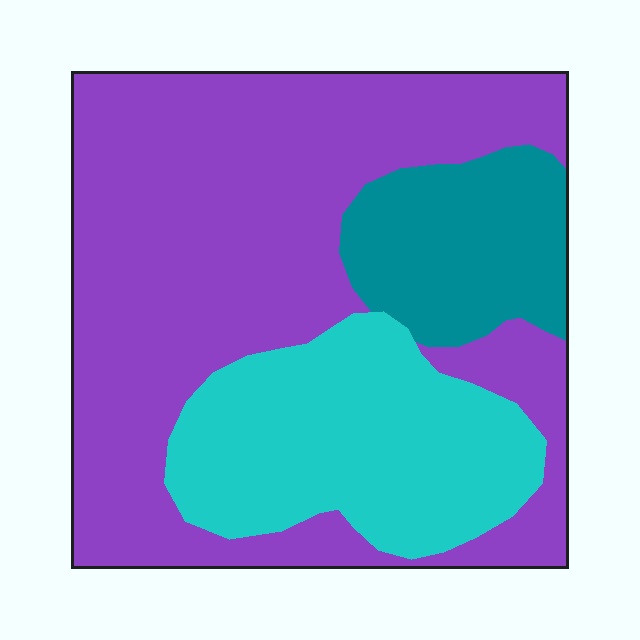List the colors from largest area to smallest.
From largest to smallest: purple, cyan, teal.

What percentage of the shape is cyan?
Cyan covers about 25% of the shape.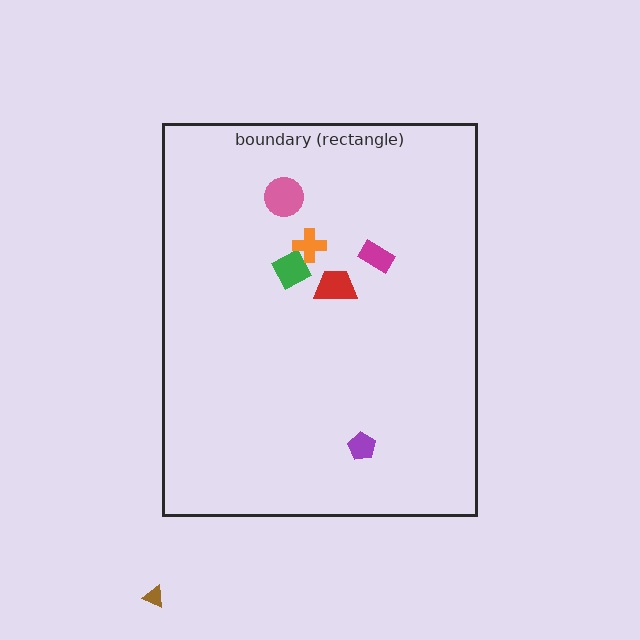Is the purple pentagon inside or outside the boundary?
Inside.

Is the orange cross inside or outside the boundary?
Inside.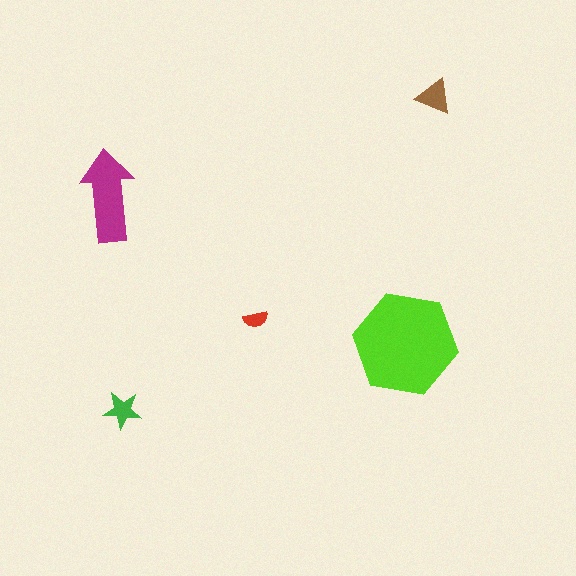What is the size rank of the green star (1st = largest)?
4th.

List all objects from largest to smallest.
The lime hexagon, the magenta arrow, the brown triangle, the green star, the red semicircle.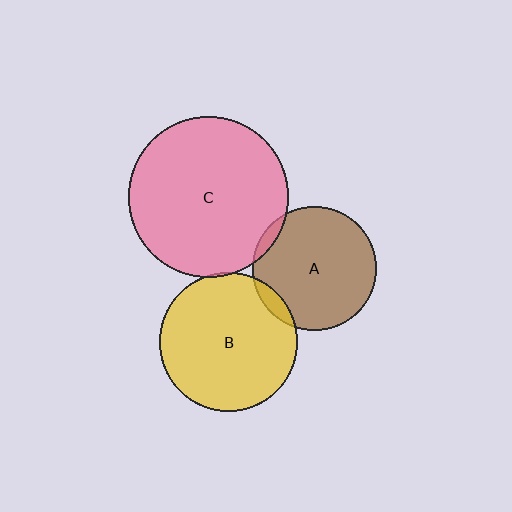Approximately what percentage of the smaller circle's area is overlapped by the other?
Approximately 5%.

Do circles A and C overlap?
Yes.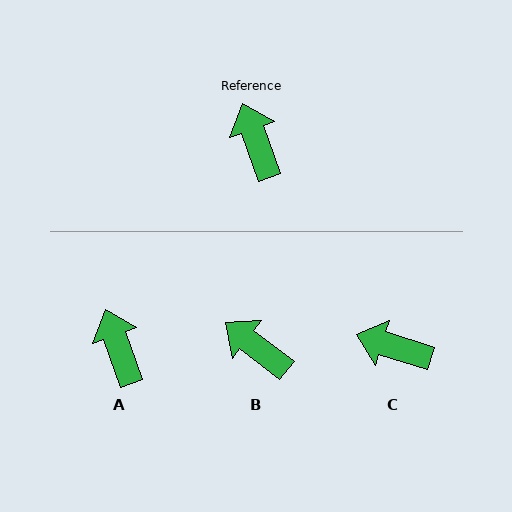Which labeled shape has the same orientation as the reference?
A.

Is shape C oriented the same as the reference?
No, it is off by about 53 degrees.